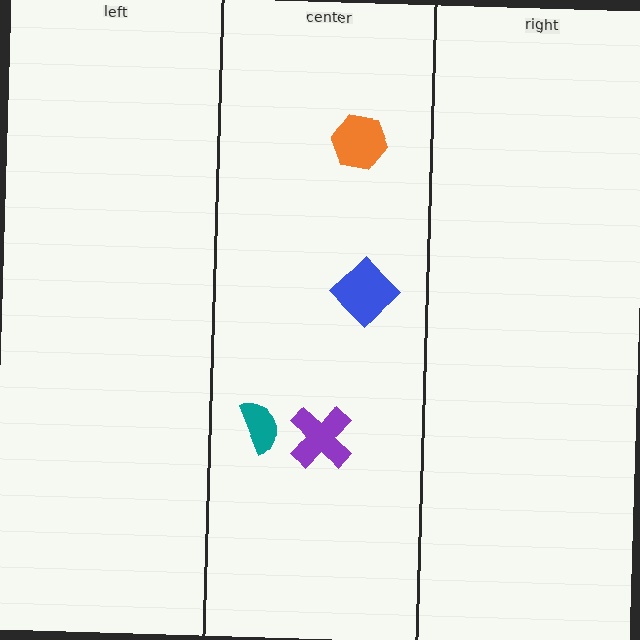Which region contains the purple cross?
The center region.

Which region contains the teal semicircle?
The center region.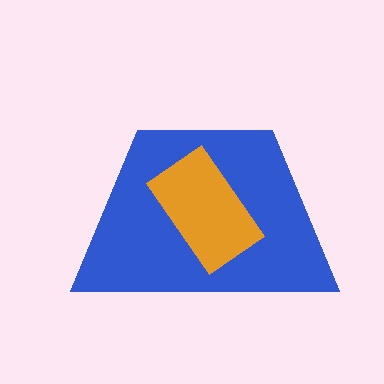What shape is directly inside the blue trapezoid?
The orange rectangle.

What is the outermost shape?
The blue trapezoid.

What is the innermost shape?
The orange rectangle.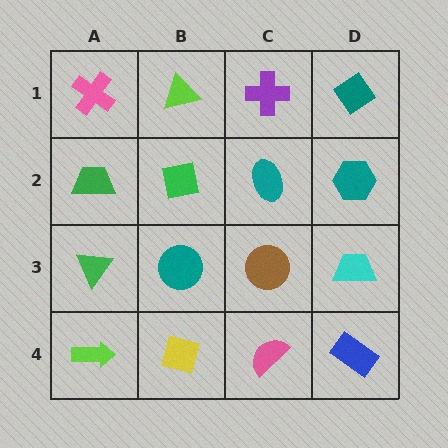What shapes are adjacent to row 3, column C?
A teal ellipse (row 2, column C), a pink semicircle (row 4, column C), a teal circle (row 3, column B), a cyan trapezoid (row 3, column D).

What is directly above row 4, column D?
A cyan trapezoid.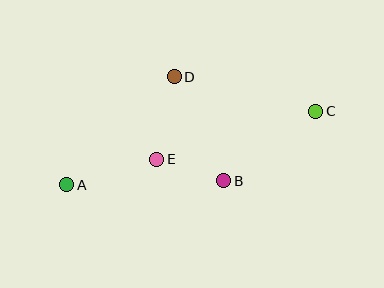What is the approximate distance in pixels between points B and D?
The distance between B and D is approximately 115 pixels.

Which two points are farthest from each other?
Points A and C are farthest from each other.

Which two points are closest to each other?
Points B and E are closest to each other.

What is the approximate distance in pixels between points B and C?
The distance between B and C is approximately 115 pixels.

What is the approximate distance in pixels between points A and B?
The distance between A and B is approximately 157 pixels.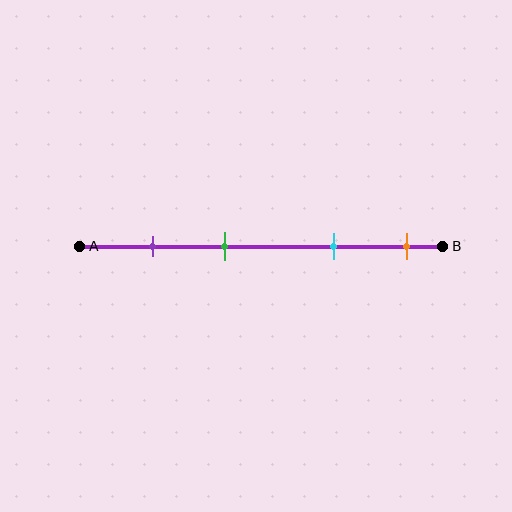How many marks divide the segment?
There are 4 marks dividing the segment.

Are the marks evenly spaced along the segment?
No, the marks are not evenly spaced.